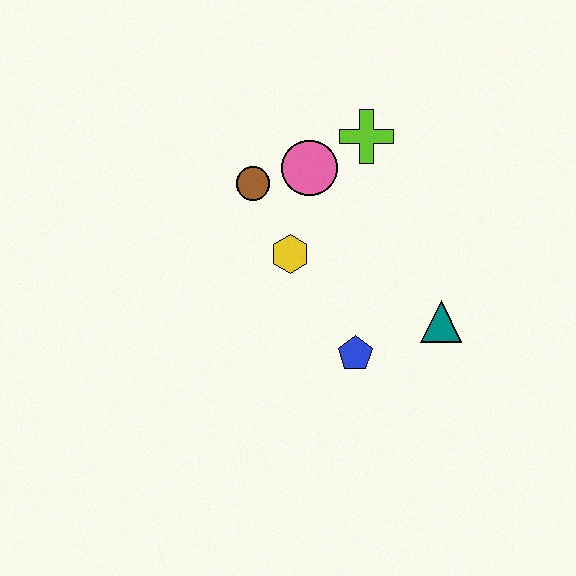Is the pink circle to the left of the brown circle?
No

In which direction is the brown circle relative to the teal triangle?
The brown circle is to the left of the teal triangle.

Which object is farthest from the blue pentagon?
The lime cross is farthest from the blue pentagon.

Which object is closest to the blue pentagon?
The teal triangle is closest to the blue pentagon.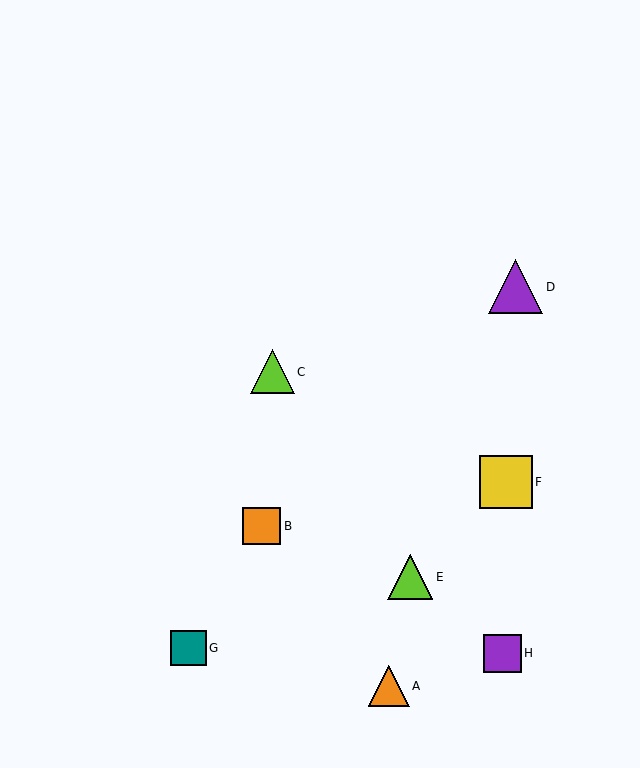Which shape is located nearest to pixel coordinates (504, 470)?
The yellow square (labeled F) at (506, 482) is nearest to that location.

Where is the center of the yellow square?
The center of the yellow square is at (506, 482).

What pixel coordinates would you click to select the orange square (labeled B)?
Click at (262, 526) to select the orange square B.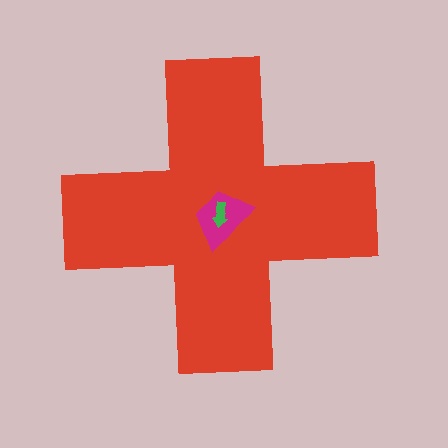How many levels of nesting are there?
3.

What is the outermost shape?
The red cross.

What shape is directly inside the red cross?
The magenta trapezoid.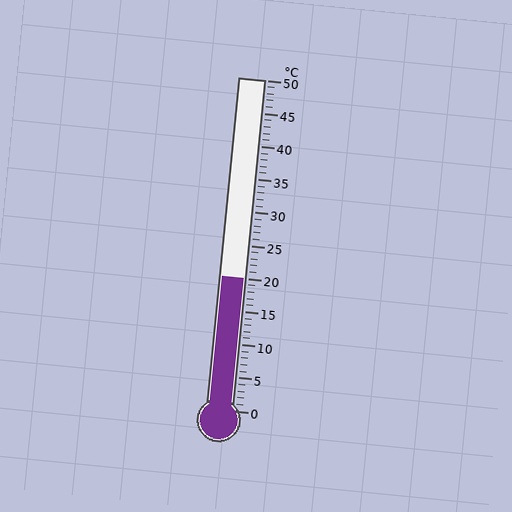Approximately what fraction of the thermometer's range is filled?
The thermometer is filled to approximately 40% of its range.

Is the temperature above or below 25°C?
The temperature is below 25°C.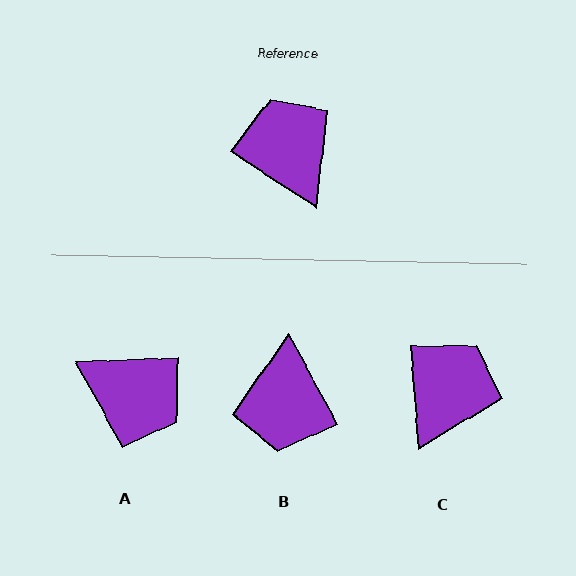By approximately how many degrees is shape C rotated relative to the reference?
Approximately 52 degrees clockwise.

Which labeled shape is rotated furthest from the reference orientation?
B, about 152 degrees away.